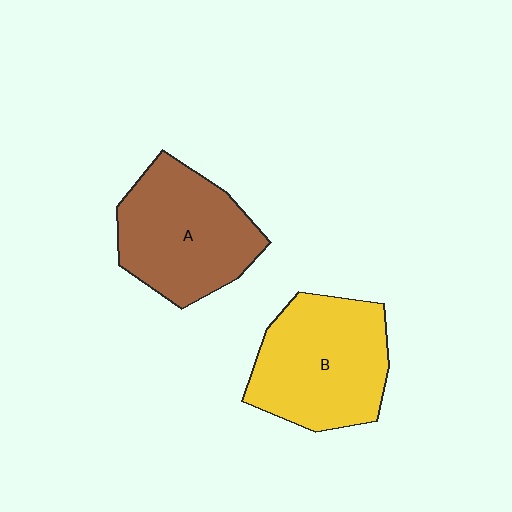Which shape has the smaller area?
Shape A (brown).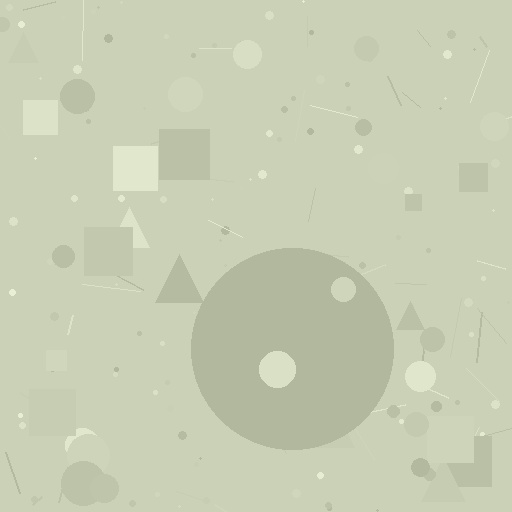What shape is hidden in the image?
A circle is hidden in the image.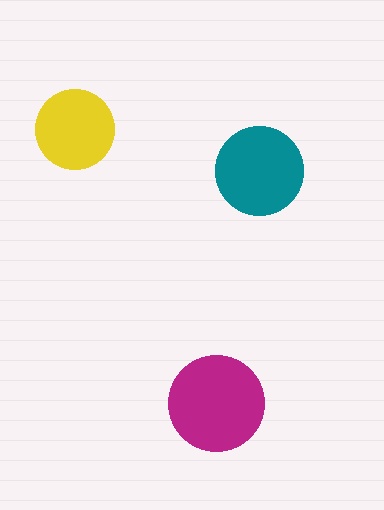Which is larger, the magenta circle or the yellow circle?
The magenta one.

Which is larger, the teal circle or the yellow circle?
The teal one.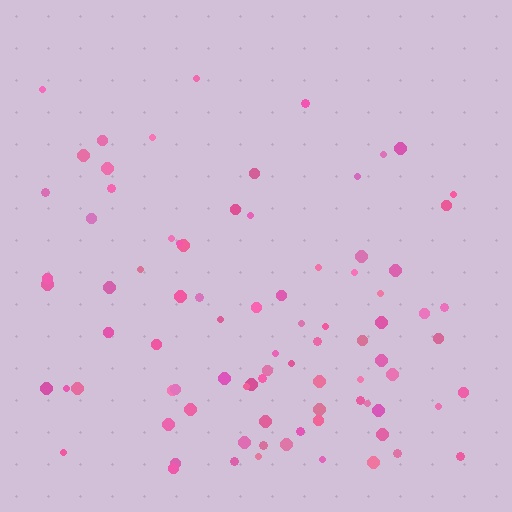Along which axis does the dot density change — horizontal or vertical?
Vertical.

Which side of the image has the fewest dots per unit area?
The top.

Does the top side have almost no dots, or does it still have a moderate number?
Still a moderate number, just noticeably fewer than the bottom.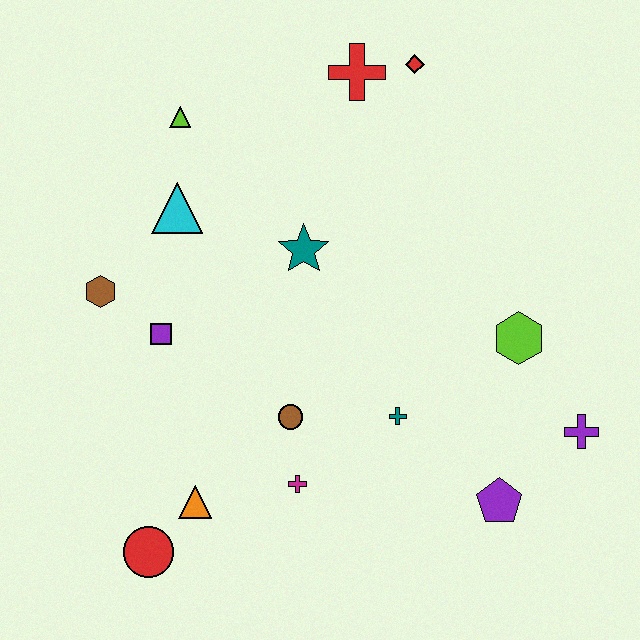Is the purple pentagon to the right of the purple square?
Yes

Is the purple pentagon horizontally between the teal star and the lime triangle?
No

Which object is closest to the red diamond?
The red cross is closest to the red diamond.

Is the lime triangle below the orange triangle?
No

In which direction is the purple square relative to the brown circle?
The purple square is to the left of the brown circle.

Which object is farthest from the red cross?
The red circle is farthest from the red cross.